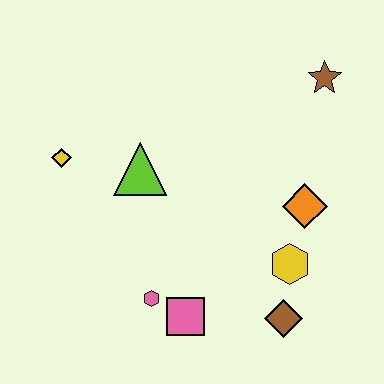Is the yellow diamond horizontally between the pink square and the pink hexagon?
No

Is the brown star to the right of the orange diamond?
Yes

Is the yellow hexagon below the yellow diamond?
Yes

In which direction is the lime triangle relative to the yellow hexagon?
The lime triangle is to the left of the yellow hexagon.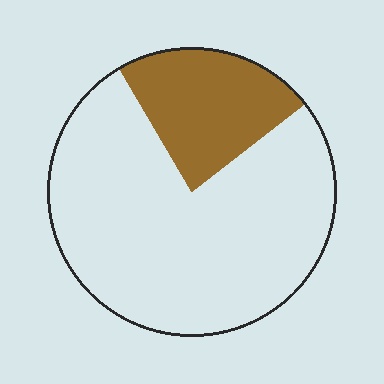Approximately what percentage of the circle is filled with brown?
Approximately 25%.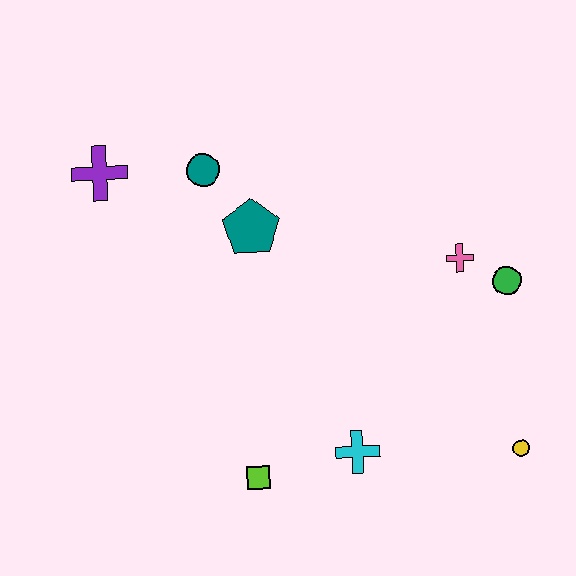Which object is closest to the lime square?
The cyan cross is closest to the lime square.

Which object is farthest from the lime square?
The purple cross is farthest from the lime square.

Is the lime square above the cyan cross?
No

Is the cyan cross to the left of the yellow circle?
Yes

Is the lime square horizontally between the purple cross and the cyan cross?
Yes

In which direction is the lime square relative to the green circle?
The lime square is to the left of the green circle.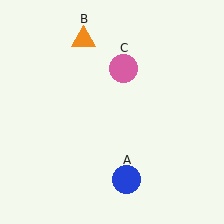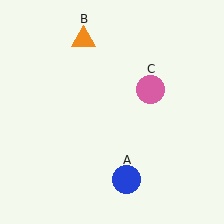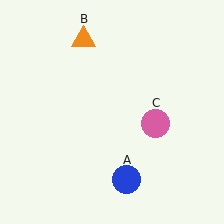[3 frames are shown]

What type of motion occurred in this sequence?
The pink circle (object C) rotated clockwise around the center of the scene.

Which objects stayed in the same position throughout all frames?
Blue circle (object A) and orange triangle (object B) remained stationary.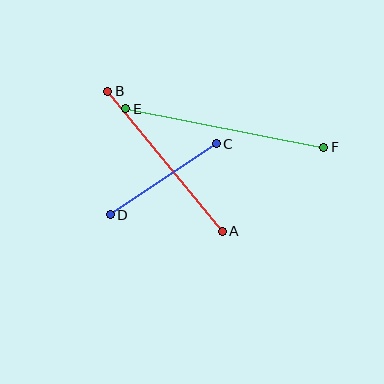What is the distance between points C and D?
The distance is approximately 128 pixels.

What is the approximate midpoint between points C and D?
The midpoint is at approximately (163, 179) pixels.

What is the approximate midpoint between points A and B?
The midpoint is at approximately (165, 161) pixels.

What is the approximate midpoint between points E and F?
The midpoint is at approximately (225, 128) pixels.